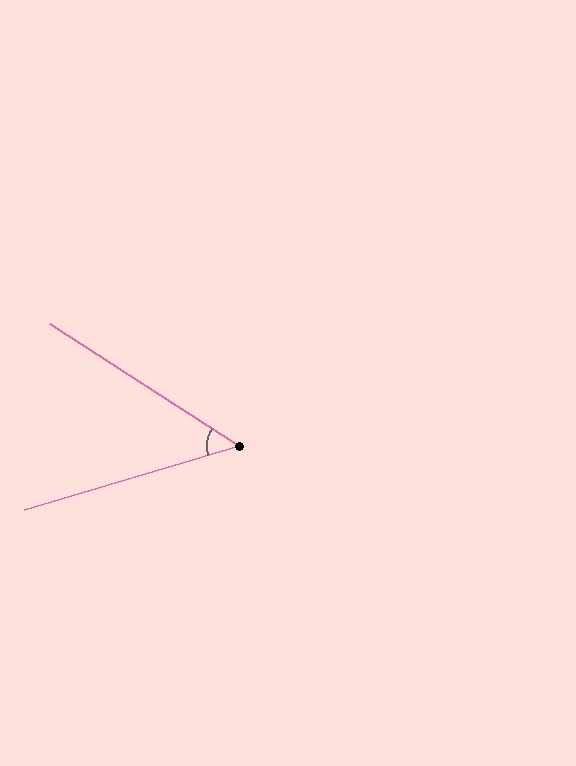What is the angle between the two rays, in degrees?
Approximately 50 degrees.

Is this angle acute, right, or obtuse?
It is acute.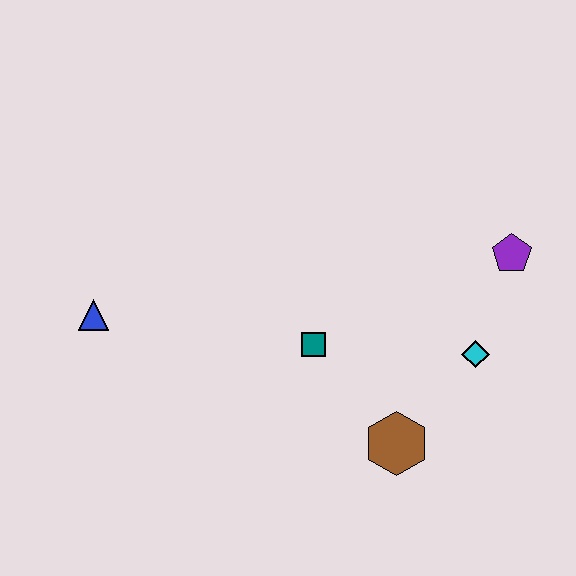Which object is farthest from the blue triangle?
The purple pentagon is farthest from the blue triangle.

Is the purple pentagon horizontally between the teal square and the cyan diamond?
No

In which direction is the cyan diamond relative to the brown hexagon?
The cyan diamond is above the brown hexagon.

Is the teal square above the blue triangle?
No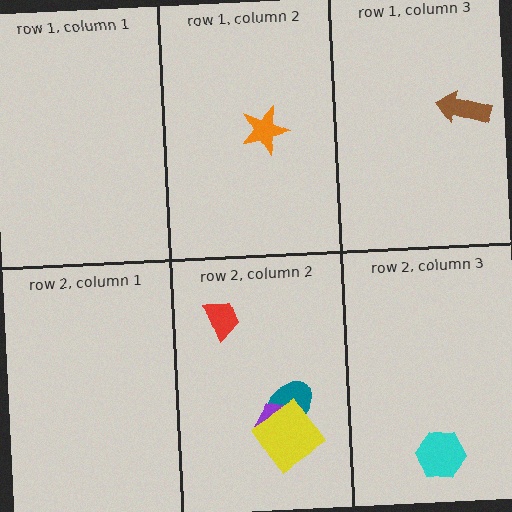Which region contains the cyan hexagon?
The row 2, column 3 region.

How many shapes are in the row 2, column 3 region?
1.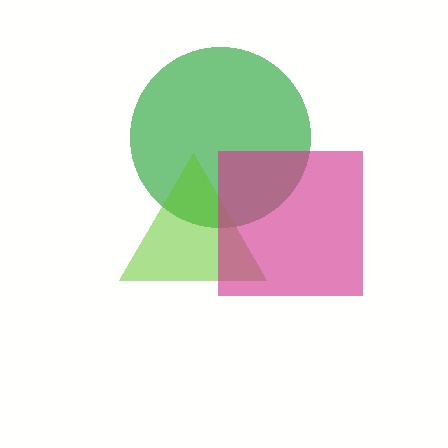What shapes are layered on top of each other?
The layered shapes are: a green circle, a lime triangle, a magenta square.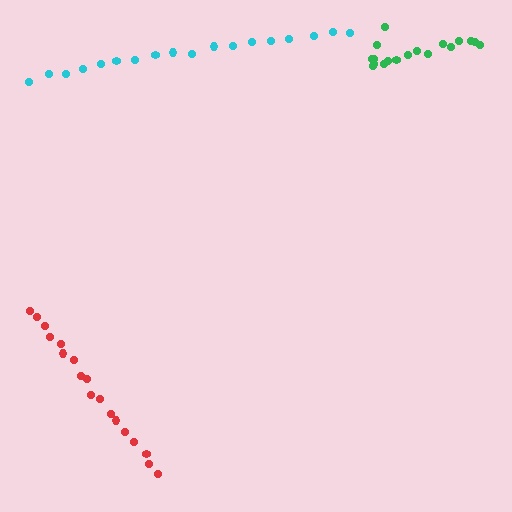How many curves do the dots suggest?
There are 3 distinct paths.